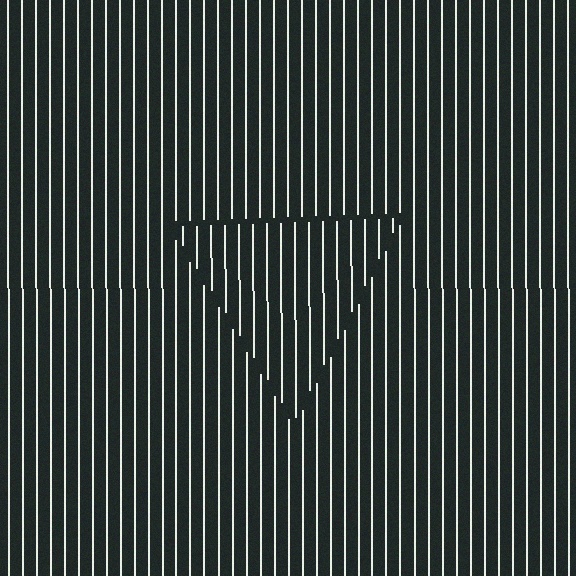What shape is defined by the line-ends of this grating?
An illusory triangle. The interior of the shape contains the same grating, shifted by half a period — the contour is defined by the phase discontinuity where line-ends from the inner and outer gratings abut.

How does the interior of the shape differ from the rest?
The interior of the shape contains the same grating, shifted by half a period — the contour is defined by the phase discontinuity where line-ends from the inner and outer gratings abut.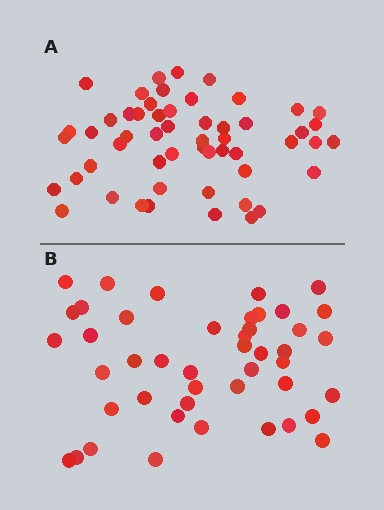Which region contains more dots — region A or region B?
Region A (the top region) has more dots.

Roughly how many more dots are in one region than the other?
Region A has roughly 8 or so more dots than region B.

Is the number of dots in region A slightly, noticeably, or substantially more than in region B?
Region A has only slightly more — the two regions are fairly close. The ratio is roughly 1.2 to 1.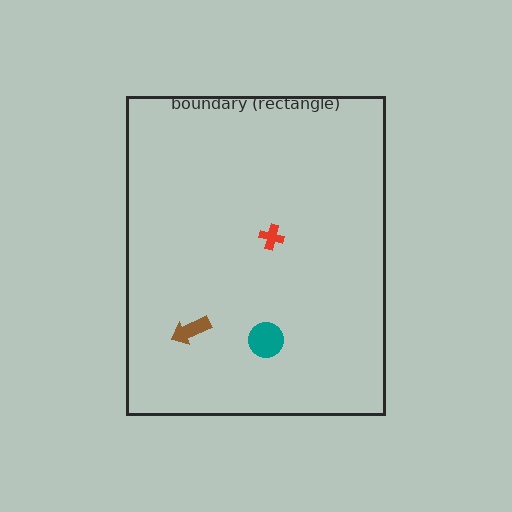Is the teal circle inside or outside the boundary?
Inside.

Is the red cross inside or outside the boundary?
Inside.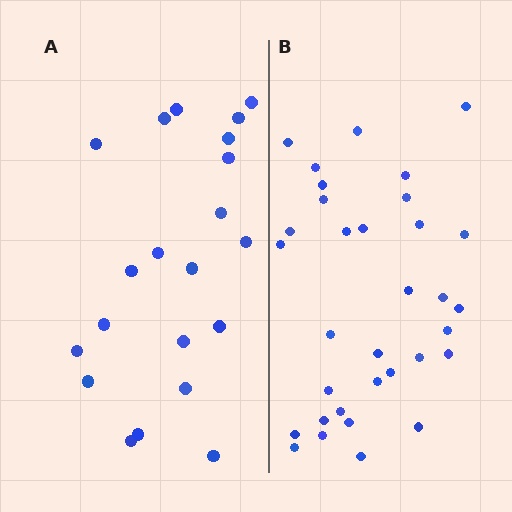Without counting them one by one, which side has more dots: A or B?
Region B (the right region) has more dots.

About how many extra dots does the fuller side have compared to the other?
Region B has roughly 12 or so more dots than region A.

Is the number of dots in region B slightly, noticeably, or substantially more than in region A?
Region B has substantially more. The ratio is roughly 1.6 to 1.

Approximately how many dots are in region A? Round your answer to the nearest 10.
About 20 dots. (The exact count is 21, which rounds to 20.)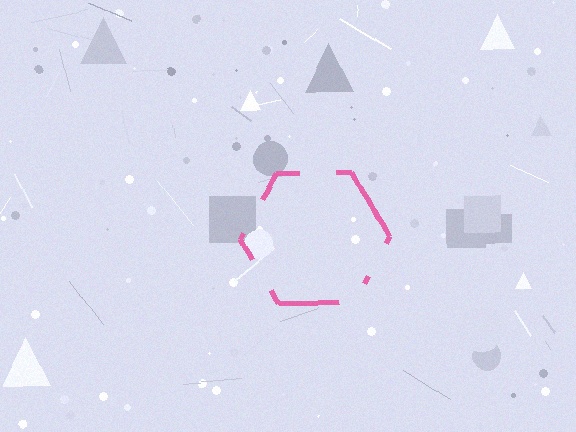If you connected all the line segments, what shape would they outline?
They would outline a hexagon.